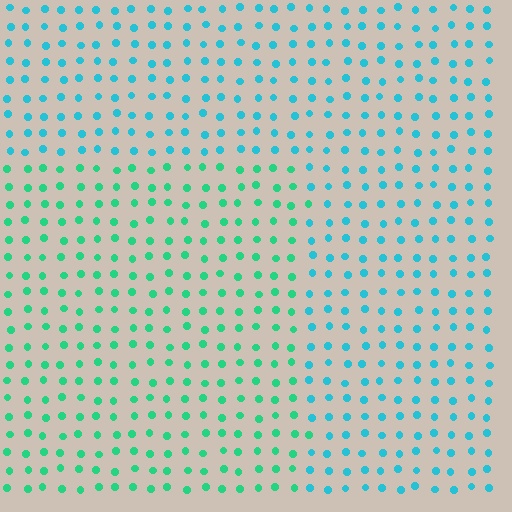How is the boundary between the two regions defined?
The boundary is defined purely by a slight shift in hue (about 35 degrees). Spacing, size, and orientation are identical on both sides.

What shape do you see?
I see a rectangle.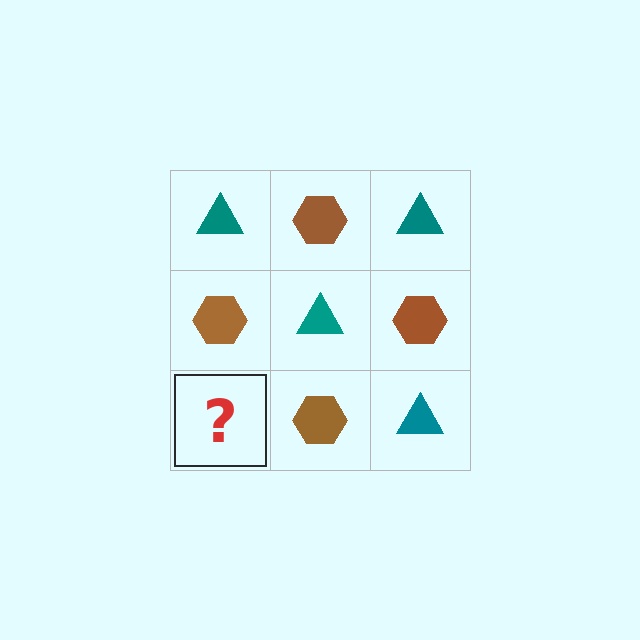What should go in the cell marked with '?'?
The missing cell should contain a teal triangle.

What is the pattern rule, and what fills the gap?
The rule is that it alternates teal triangle and brown hexagon in a checkerboard pattern. The gap should be filled with a teal triangle.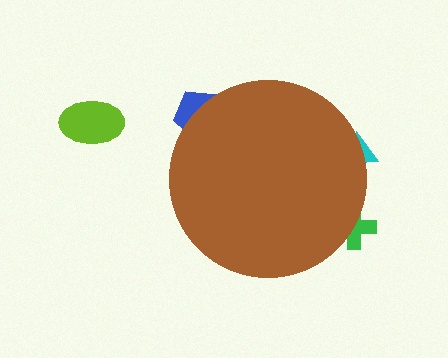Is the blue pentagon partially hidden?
Yes, the blue pentagon is partially hidden behind the brown circle.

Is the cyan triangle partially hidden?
Yes, the cyan triangle is partially hidden behind the brown circle.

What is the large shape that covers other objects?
A brown circle.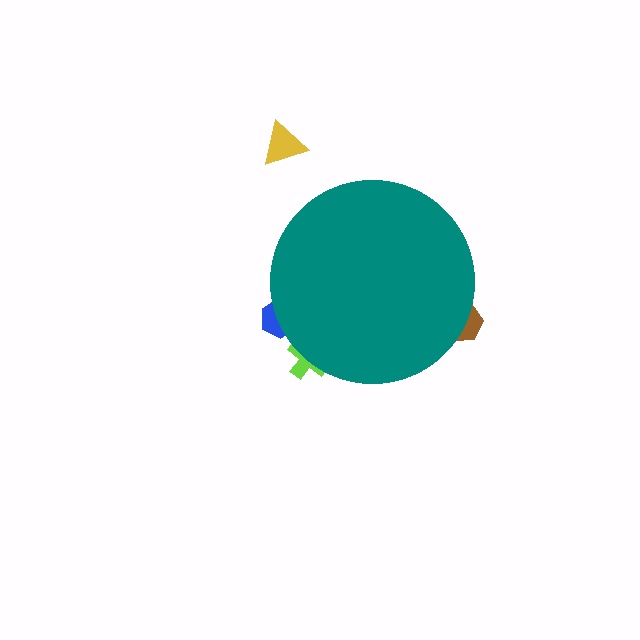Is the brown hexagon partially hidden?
Yes, the brown hexagon is partially hidden behind the teal circle.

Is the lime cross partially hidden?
Yes, the lime cross is partially hidden behind the teal circle.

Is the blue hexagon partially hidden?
Yes, the blue hexagon is partially hidden behind the teal circle.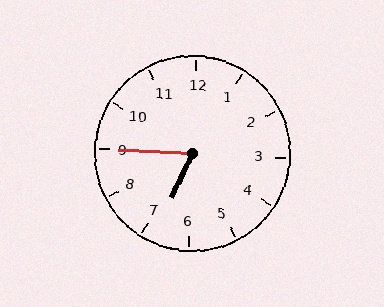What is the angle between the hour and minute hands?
Approximately 68 degrees.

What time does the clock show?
6:45.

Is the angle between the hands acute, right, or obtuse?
It is acute.